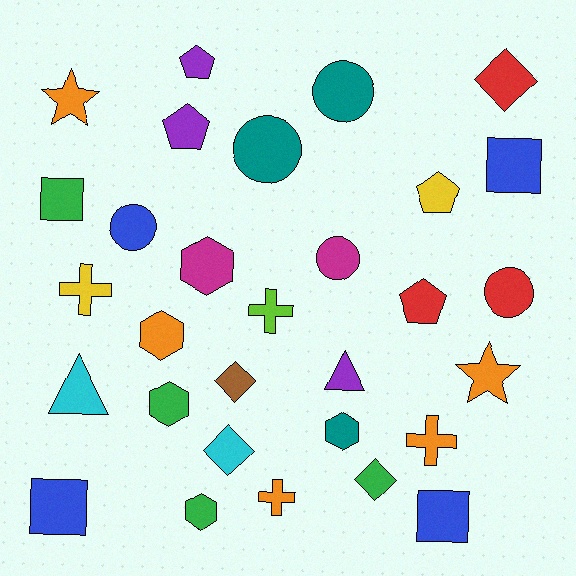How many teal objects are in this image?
There are 3 teal objects.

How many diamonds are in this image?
There are 4 diamonds.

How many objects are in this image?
There are 30 objects.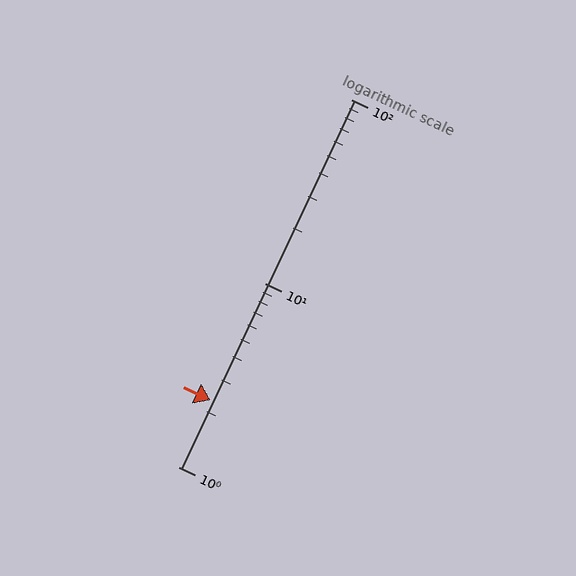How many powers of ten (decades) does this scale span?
The scale spans 2 decades, from 1 to 100.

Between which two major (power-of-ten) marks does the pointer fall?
The pointer is between 1 and 10.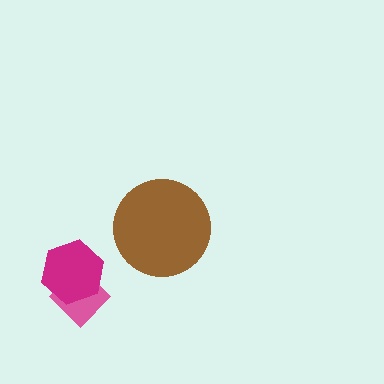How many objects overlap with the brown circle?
0 objects overlap with the brown circle.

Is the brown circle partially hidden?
No, no other shape covers it.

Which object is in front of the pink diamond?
The magenta hexagon is in front of the pink diamond.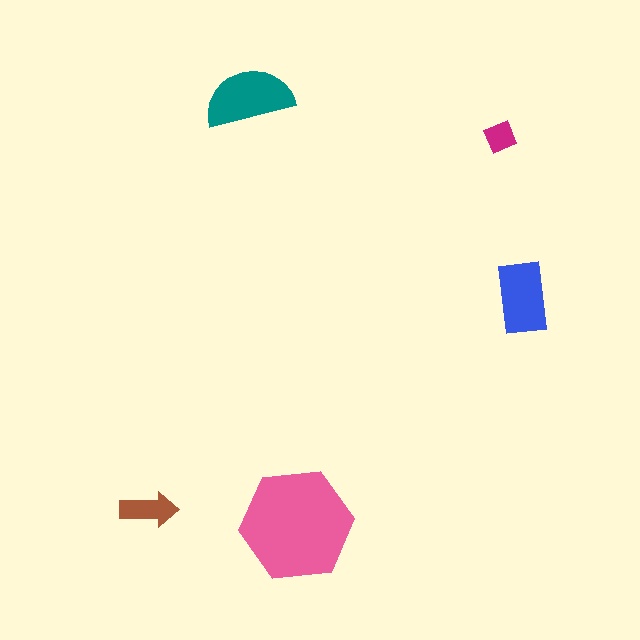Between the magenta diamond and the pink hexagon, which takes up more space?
The pink hexagon.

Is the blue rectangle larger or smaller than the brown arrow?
Larger.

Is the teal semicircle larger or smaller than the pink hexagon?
Smaller.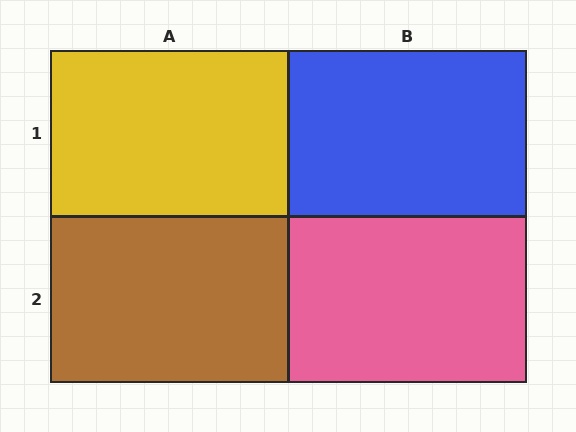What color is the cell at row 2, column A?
Brown.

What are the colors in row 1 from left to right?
Yellow, blue.